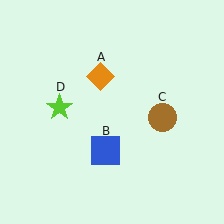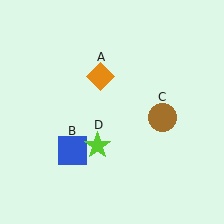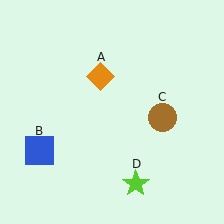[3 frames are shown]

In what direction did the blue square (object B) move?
The blue square (object B) moved left.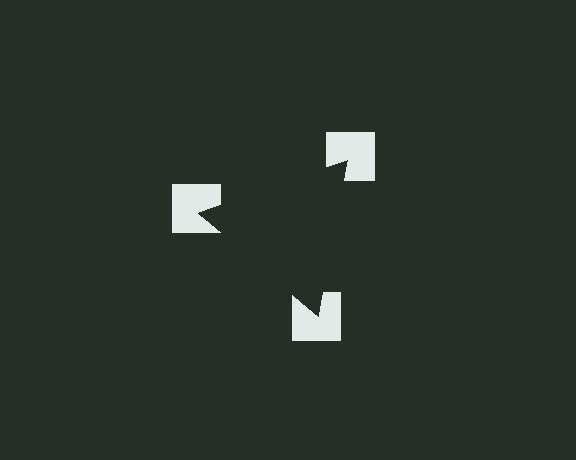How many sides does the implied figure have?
3 sides.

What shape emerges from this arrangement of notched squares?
An illusory triangle — its edges are inferred from the aligned wedge cuts in the notched squares, not physically drawn.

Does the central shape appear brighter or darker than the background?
It typically appears slightly darker than the background, even though no actual brightness change is drawn.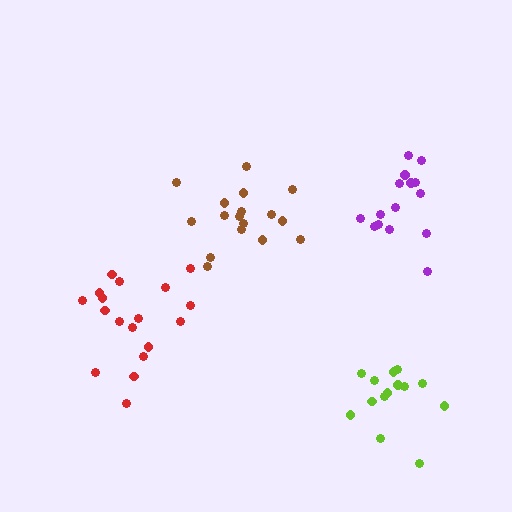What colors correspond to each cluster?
The clusters are colored: lime, purple, brown, red.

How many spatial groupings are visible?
There are 4 spatial groupings.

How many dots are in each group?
Group 1: 14 dots, Group 2: 15 dots, Group 3: 17 dots, Group 4: 18 dots (64 total).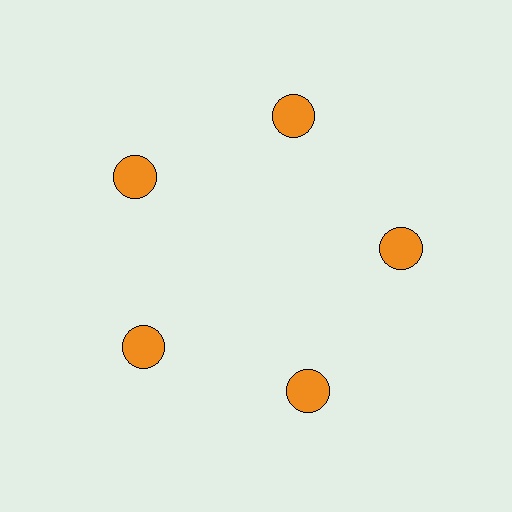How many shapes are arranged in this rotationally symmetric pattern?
There are 5 shapes, arranged in 5 groups of 1.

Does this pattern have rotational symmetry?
Yes, this pattern has 5-fold rotational symmetry. It looks the same after rotating 72 degrees around the center.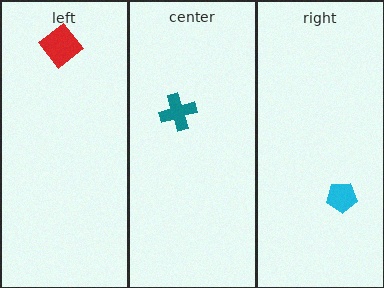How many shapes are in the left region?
1.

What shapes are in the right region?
The cyan pentagon.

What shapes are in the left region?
The red diamond.